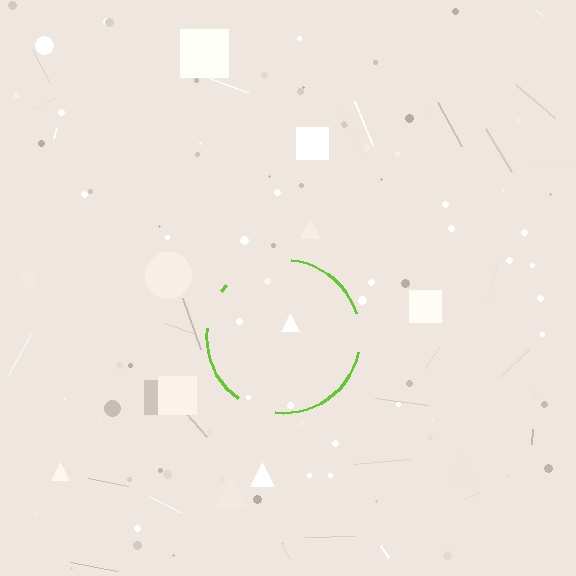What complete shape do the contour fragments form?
The contour fragments form a circle.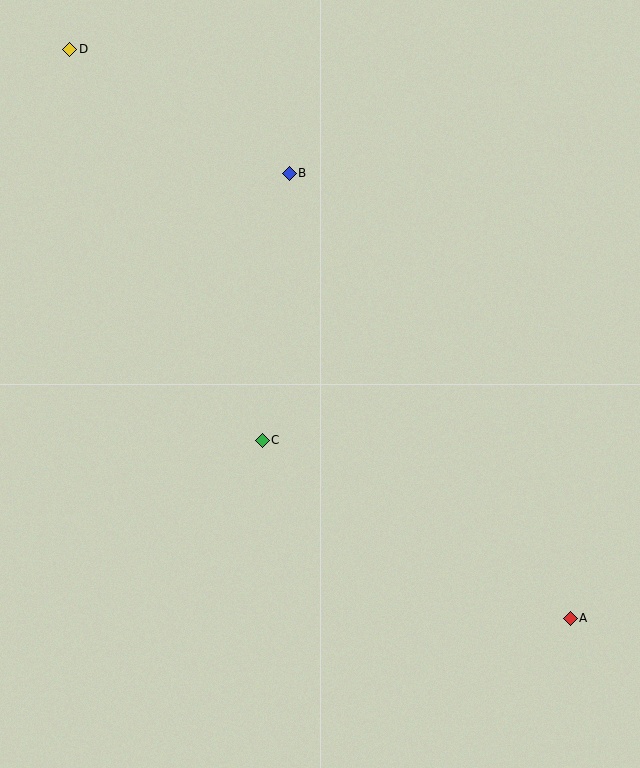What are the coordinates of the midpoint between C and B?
The midpoint between C and B is at (276, 307).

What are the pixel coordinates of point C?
Point C is at (262, 440).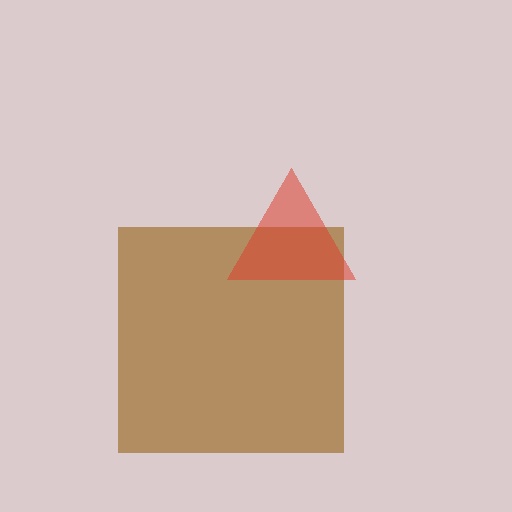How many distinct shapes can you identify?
There are 2 distinct shapes: a brown square, a red triangle.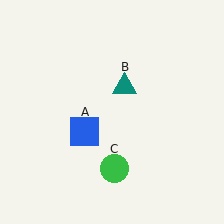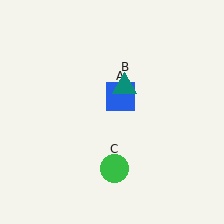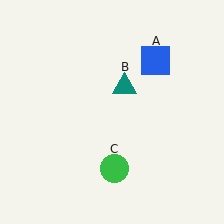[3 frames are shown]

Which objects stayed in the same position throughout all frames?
Teal triangle (object B) and green circle (object C) remained stationary.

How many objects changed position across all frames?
1 object changed position: blue square (object A).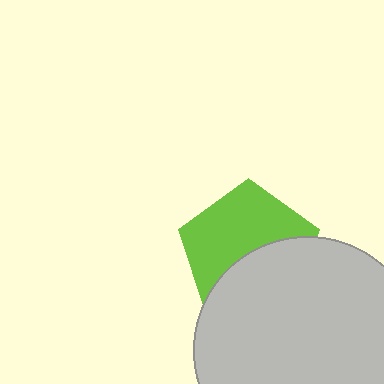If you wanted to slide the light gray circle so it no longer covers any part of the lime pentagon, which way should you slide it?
Slide it down — that is the most direct way to separate the two shapes.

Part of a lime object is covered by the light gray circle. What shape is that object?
It is a pentagon.